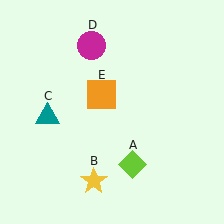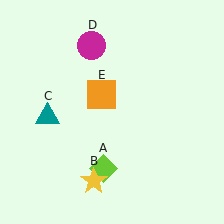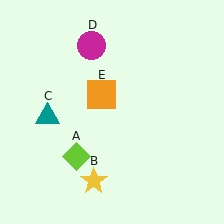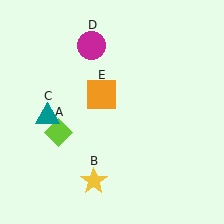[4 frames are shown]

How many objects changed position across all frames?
1 object changed position: lime diamond (object A).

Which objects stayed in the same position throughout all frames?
Yellow star (object B) and teal triangle (object C) and magenta circle (object D) and orange square (object E) remained stationary.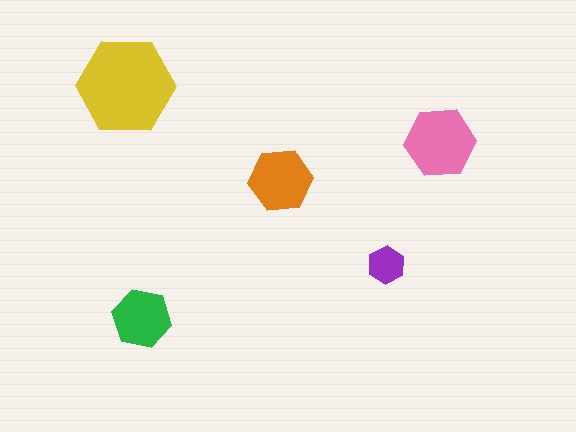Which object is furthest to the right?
The pink hexagon is rightmost.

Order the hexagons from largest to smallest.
the yellow one, the pink one, the orange one, the green one, the purple one.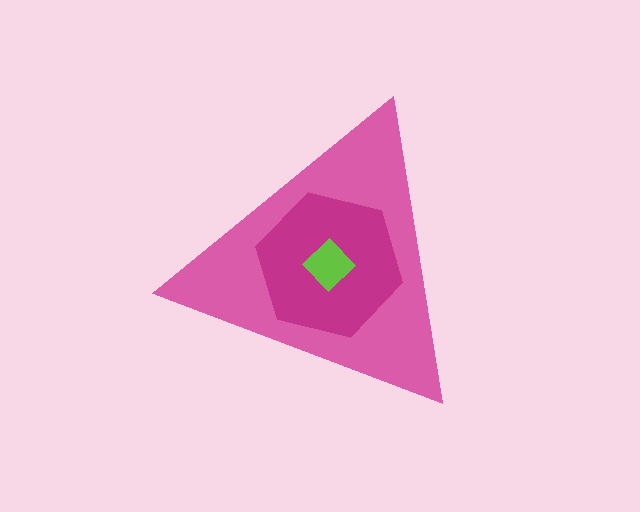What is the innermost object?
The lime diamond.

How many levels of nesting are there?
3.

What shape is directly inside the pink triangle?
The magenta hexagon.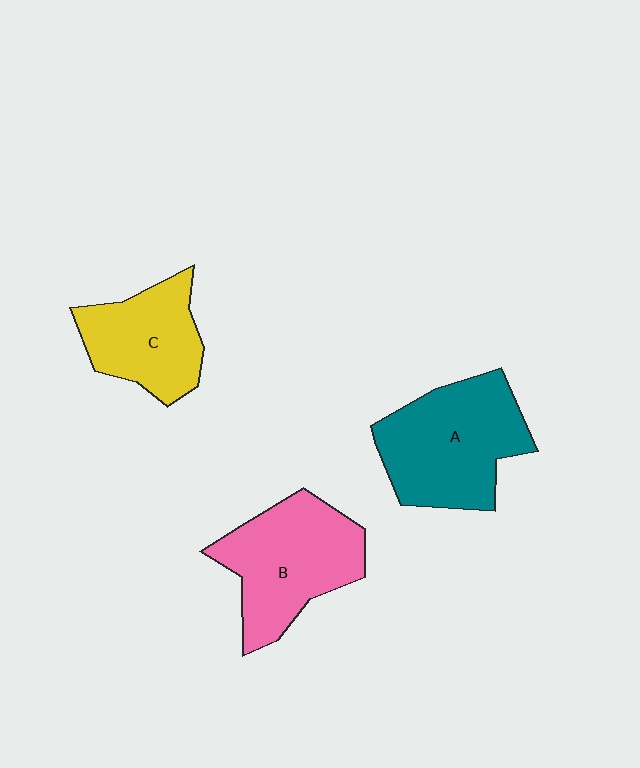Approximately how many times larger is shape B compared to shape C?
Approximately 1.3 times.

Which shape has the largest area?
Shape A (teal).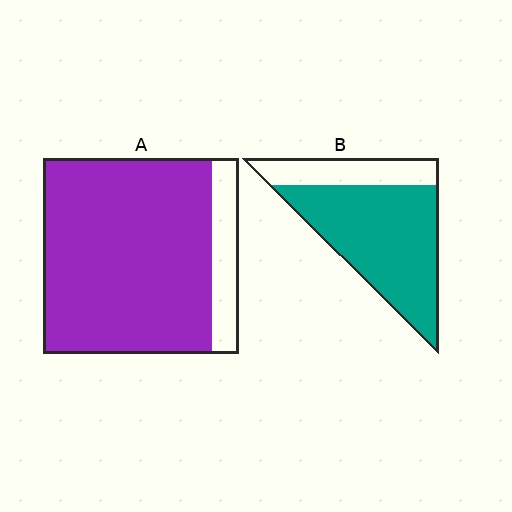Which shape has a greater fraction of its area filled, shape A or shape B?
Shape A.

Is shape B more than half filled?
Yes.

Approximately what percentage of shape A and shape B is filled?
A is approximately 85% and B is approximately 75%.